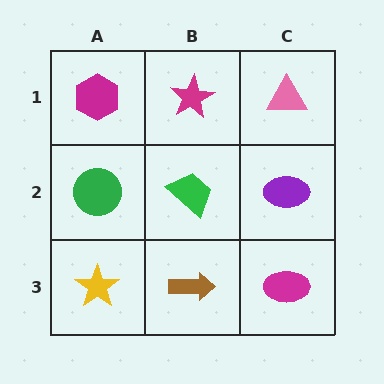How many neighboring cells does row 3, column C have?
2.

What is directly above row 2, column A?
A magenta hexagon.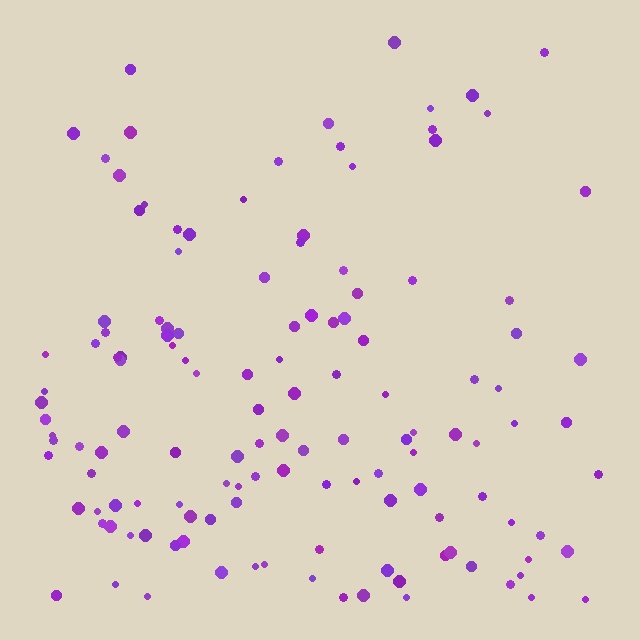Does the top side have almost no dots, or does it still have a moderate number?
Still a moderate number, just noticeably fewer than the bottom.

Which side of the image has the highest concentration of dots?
The bottom.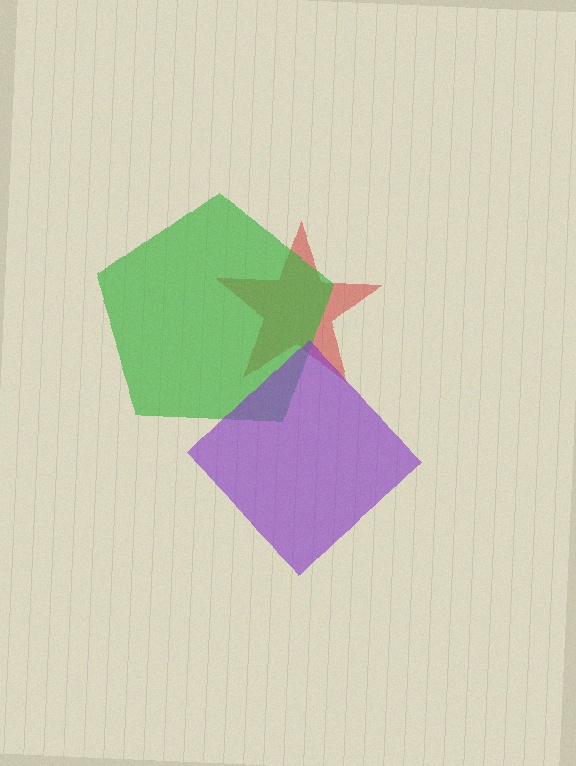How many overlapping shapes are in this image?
There are 3 overlapping shapes in the image.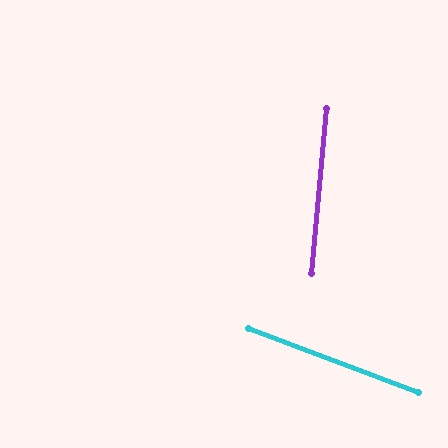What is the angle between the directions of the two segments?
Approximately 75 degrees.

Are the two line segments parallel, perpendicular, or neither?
Neither parallel nor perpendicular — they differ by about 75°.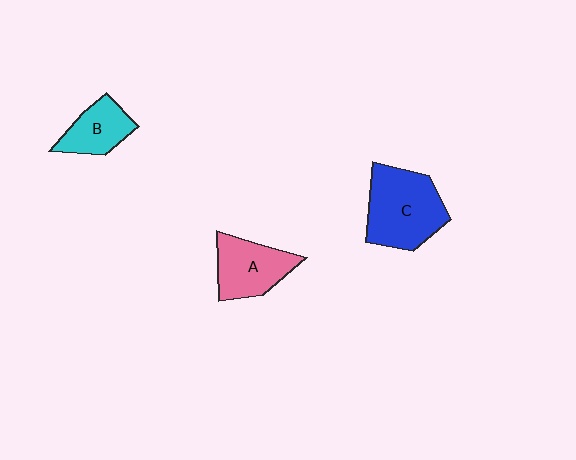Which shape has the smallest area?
Shape B (cyan).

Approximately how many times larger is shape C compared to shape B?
Approximately 1.8 times.